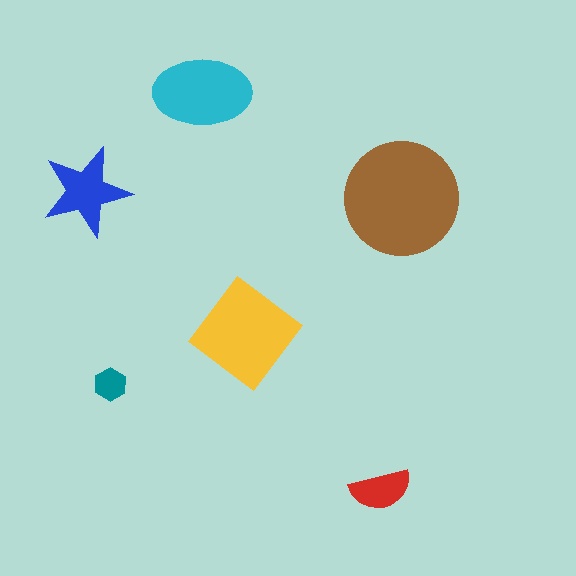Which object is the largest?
The brown circle.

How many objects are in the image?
There are 6 objects in the image.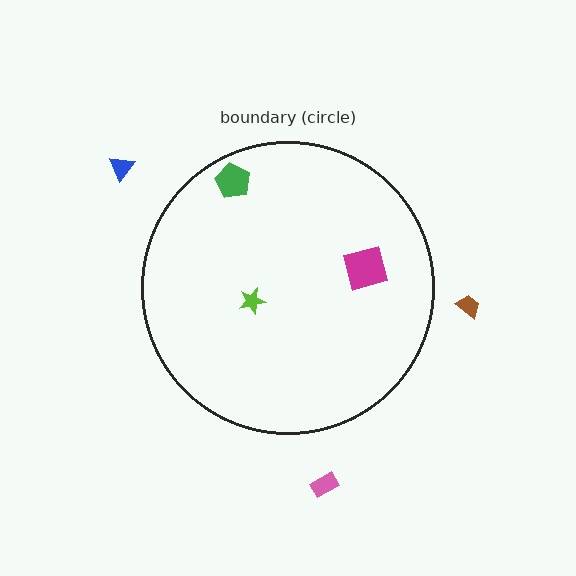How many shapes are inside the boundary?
3 inside, 3 outside.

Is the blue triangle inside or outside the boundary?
Outside.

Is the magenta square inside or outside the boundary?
Inside.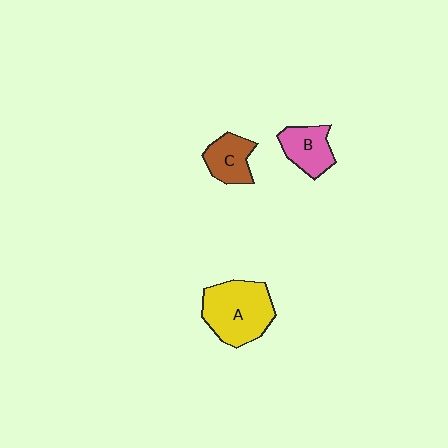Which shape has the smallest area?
Shape C (brown).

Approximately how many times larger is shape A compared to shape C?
Approximately 1.9 times.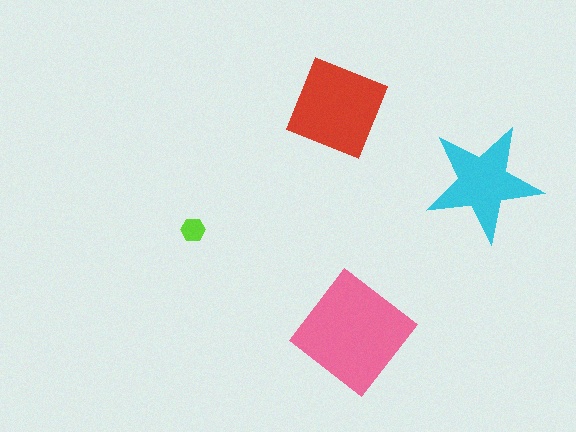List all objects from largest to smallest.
The pink diamond, the red diamond, the cyan star, the lime hexagon.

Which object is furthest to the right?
The cyan star is rightmost.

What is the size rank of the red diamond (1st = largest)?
2nd.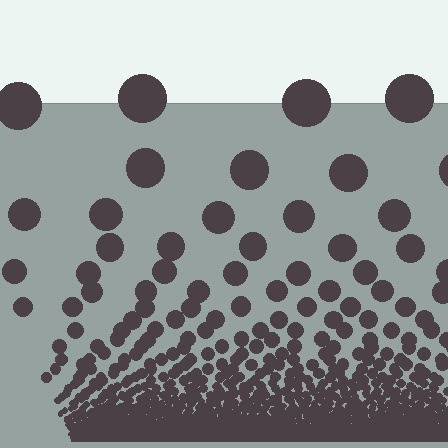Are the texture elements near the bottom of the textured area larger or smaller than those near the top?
Smaller. The gradient is inverted — elements near the bottom are smaller and denser.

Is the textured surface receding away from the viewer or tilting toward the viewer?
The surface appears to tilt toward the viewer. Texture elements get larger and sparser toward the top.